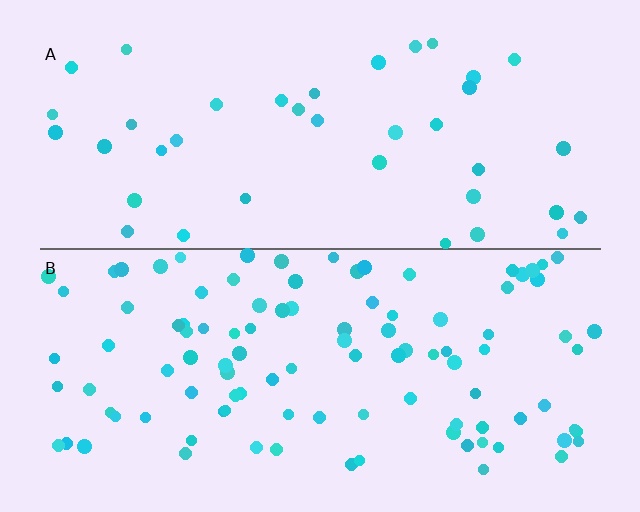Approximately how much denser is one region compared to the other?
Approximately 2.6× — region B over region A.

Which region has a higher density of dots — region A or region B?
B (the bottom).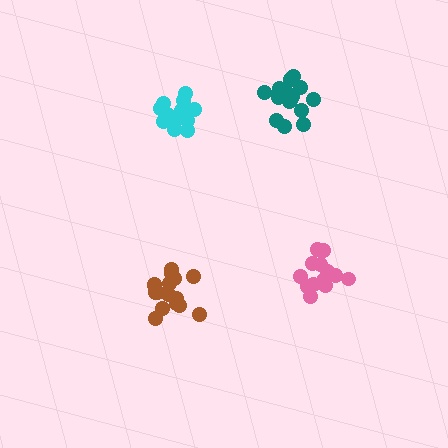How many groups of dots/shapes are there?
There are 4 groups.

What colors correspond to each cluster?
The clusters are colored: cyan, teal, brown, pink.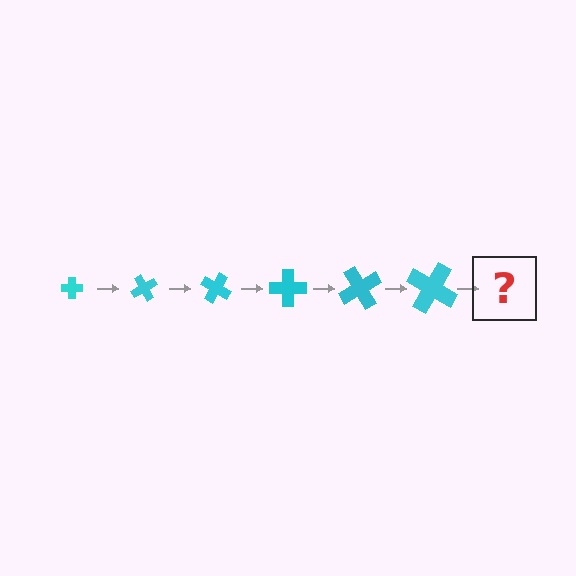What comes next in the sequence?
The next element should be a cross, larger than the previous one and rotated 360 degrees from the start.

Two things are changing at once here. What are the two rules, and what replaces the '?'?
The two rules are that the cross grows larger each step and it rotates 60 degrees each step. The '?' should be a cross, larger than the previous one and rotated 360 degrees from the start.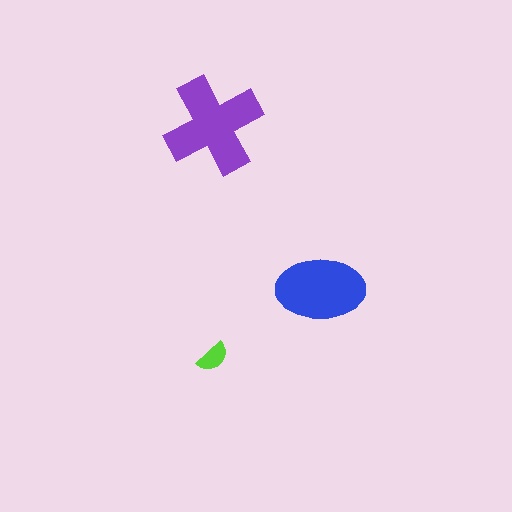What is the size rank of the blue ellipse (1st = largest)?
2nd.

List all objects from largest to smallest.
The purple cross, the blue ellipse, the lime semicircle.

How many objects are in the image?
There are 3 objects in the image.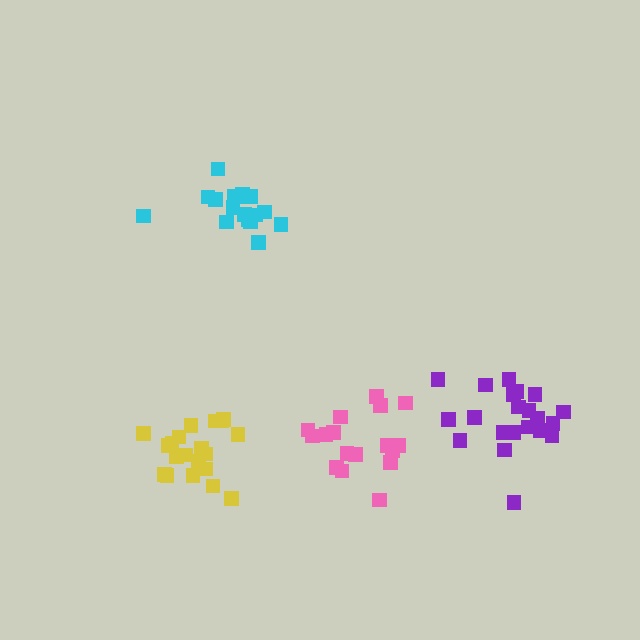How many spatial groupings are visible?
There are 4 spatial groupings.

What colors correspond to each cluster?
The clusters are colored: cyan, yellow, purple, pink.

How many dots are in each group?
Group 1: 18 dots, Group 2: 21 dots, Group 3: 21 dots, Group 4: 17 dots (77 total).